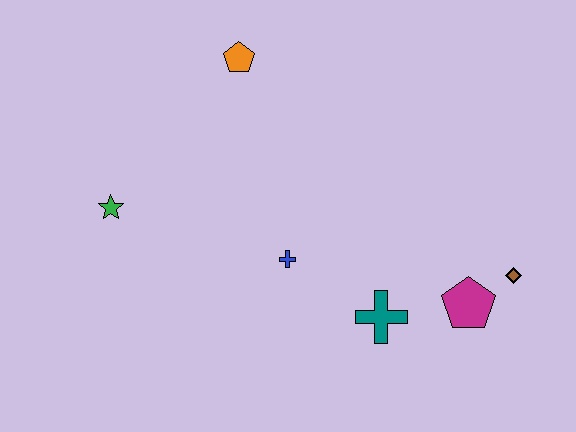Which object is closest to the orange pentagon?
The green star is closest to the orange pentagon.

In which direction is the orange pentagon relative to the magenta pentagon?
The orange pentagon is above the magenta pentagon.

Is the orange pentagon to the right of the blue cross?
No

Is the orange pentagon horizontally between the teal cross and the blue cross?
No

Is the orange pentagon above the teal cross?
Yes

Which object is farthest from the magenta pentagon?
The green star is farthest from the magenta pentagon.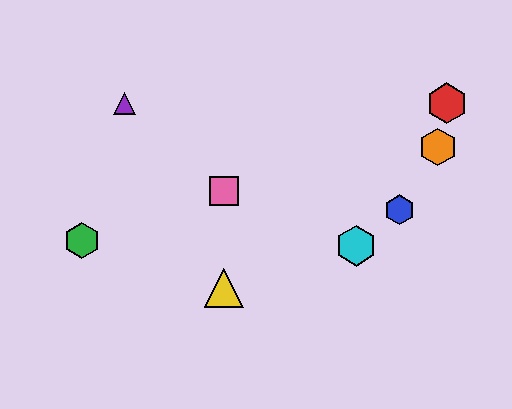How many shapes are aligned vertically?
2 shapes (the yellow triangle, the pink square) are aligned vertically.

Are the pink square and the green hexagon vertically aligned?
No, the pink square is at x≈224 and the green hexagon is at x≈82.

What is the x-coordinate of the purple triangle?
The purple triangle is at x≈125.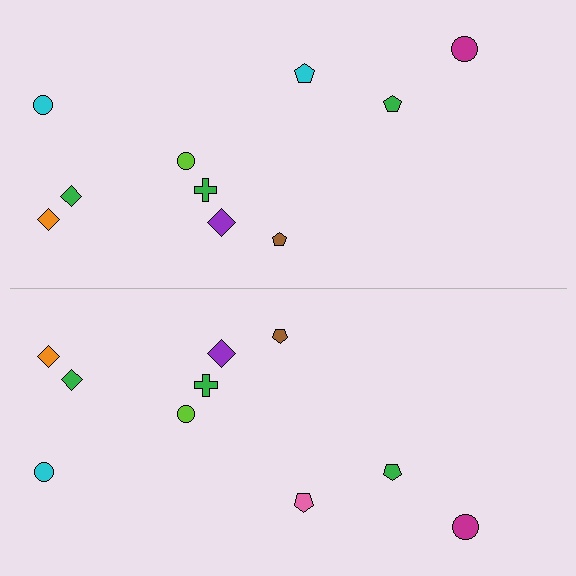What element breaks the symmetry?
The pink pentagon on the bottom side breaks the symmetry — its mirror counterpart is cyan.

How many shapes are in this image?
There are 20 shapes in this image.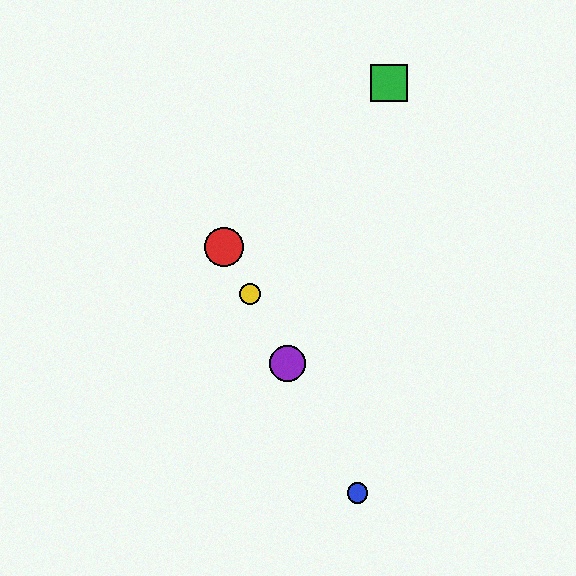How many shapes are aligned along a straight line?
4 shapes (the red circle, the blue circle, the yellow circle, the purple circle) are aligned along a straight line.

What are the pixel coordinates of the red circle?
The red circle is at (224, 247).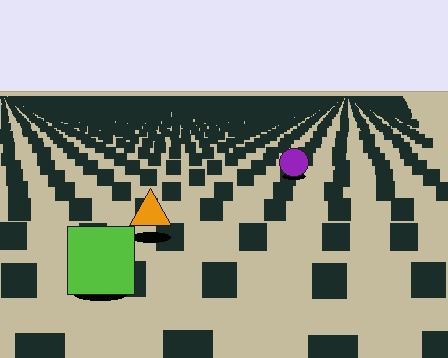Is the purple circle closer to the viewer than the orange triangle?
No. The orange triangle is closer — you can tell from the texture gradient: the ground texture is coarser near it.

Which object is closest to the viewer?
The lime square is closest. The texture marks near it are larger and more spread out.